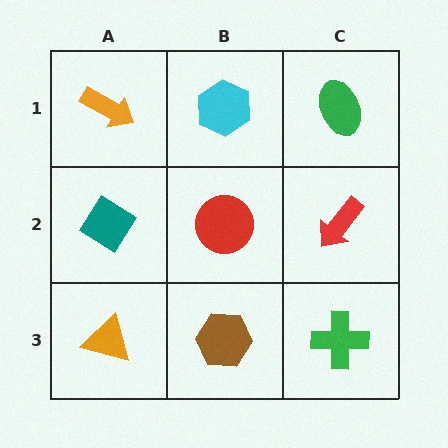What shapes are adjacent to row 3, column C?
A red arrow (row 2, column C), a brown hexagon (row 3, column B).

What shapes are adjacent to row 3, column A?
A teal diamond (row 2, column A), a brown hexagon (row 3, column B).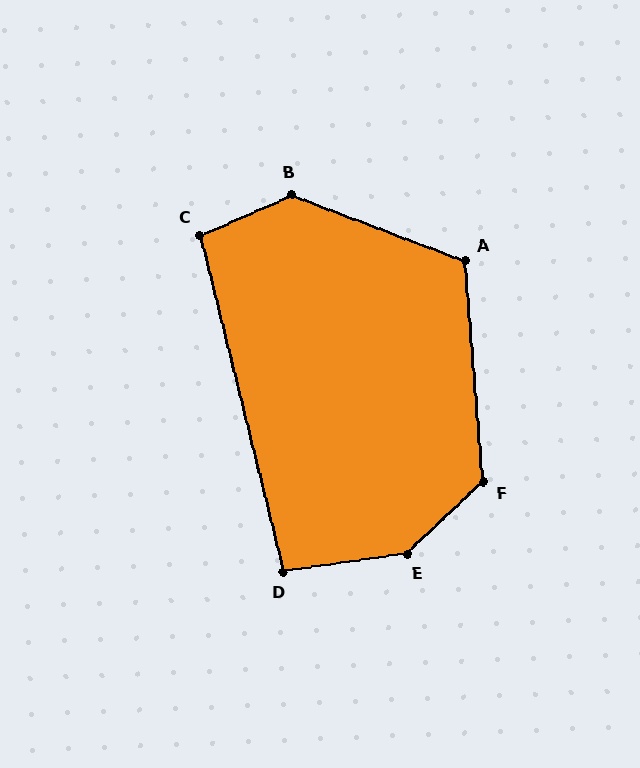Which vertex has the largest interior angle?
E, at approximately 145 degrees.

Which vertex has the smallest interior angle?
D, at approximately 96 degrees.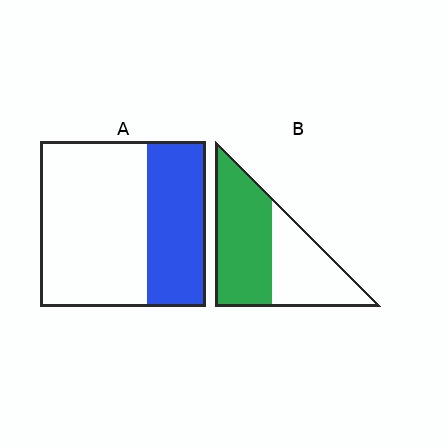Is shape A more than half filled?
No.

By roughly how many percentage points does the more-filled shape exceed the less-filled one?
By roughly 20 percentage points (B over A).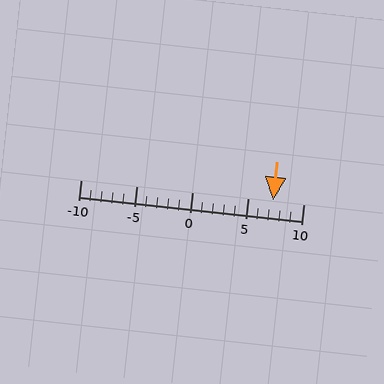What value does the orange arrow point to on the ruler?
The orange arrow points to approximately 7.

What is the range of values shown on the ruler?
The ruler shows values from -10 to 10.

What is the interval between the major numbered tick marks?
The major tick marks are spaced 5 units apart.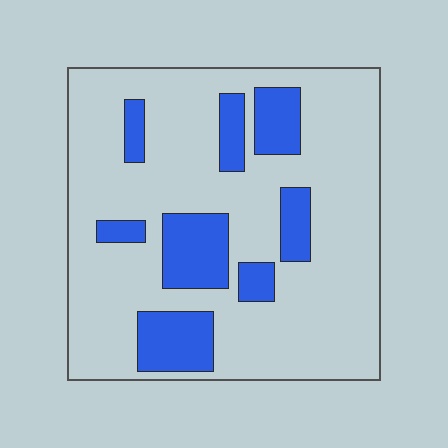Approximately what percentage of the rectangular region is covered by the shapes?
Approximately 20%.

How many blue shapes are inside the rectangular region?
8.